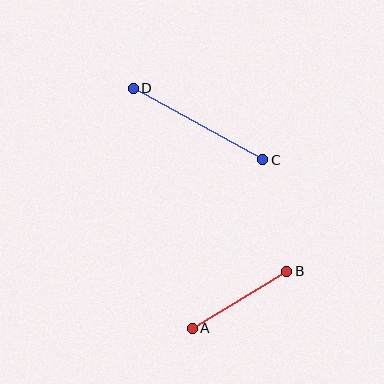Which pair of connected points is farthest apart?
Points C and D are farthest apart.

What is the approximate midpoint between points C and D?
The midpoint is at approximately (198, 124) pixels.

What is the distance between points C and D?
The distance is approximately 148 pixels.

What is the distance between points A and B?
The distance is approximately 110 pixels.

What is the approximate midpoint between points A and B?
The midpoint is at approximately (239, 300) pixels.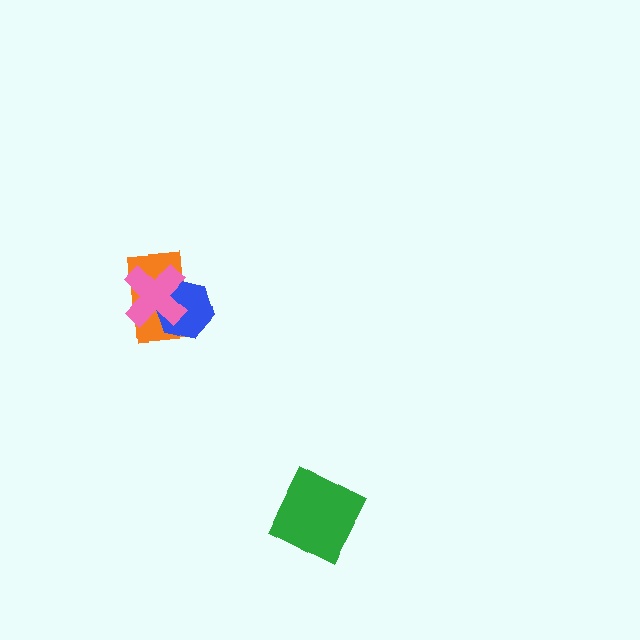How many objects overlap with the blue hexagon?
2 objects overlap with the blue hexagon.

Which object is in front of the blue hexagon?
The pink cross is in front of the blue hexagon.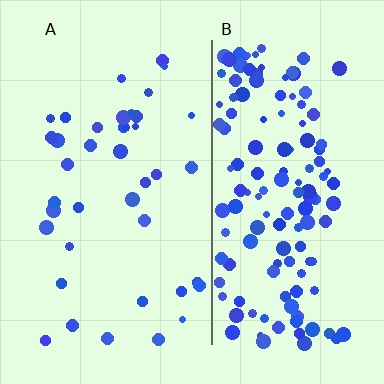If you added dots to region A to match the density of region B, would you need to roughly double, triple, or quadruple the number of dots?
Approximately triple.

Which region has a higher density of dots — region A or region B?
B (the right).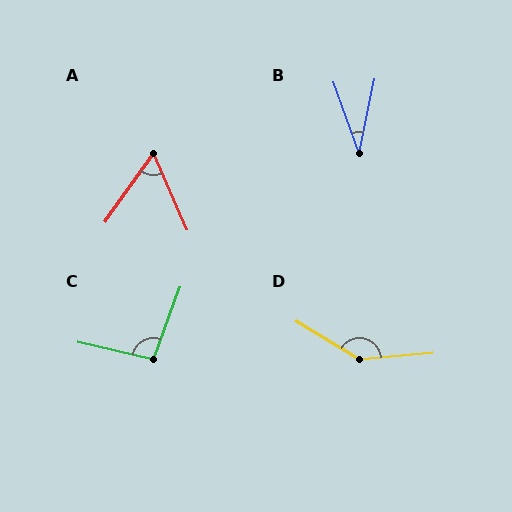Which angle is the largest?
D, at approximately 144 degrees.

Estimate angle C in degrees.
Approximately 97 degrees.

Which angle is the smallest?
B, at approximately 32 degrees.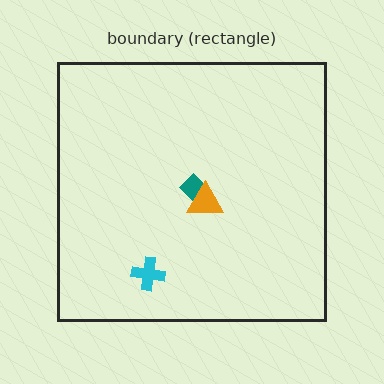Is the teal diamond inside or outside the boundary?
Inside.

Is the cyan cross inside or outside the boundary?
Inside.